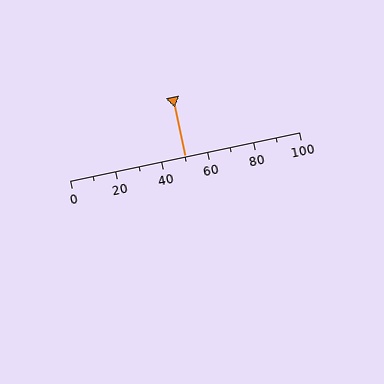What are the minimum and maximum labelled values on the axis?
The axis runs from 0 to 100.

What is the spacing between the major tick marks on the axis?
The major ticks are spaced 20 apart.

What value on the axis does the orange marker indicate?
The marker indicates approximately 50.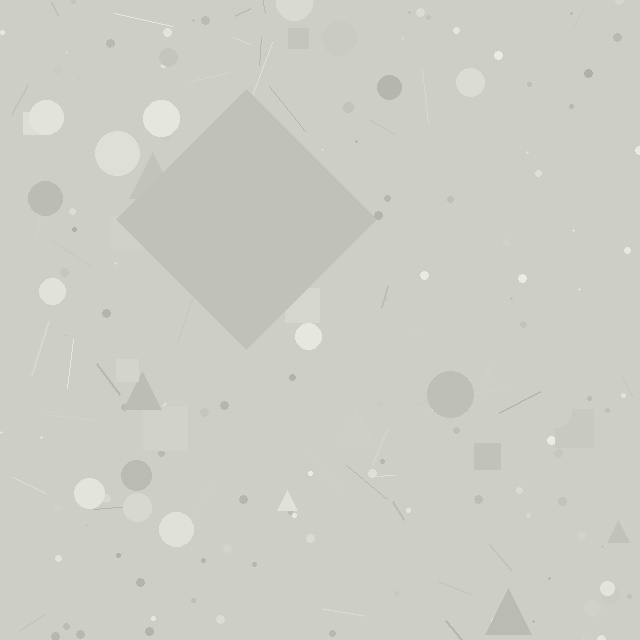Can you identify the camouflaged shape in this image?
The camouflaged shape is a diamond.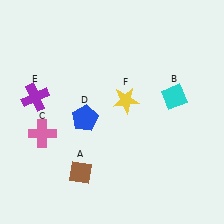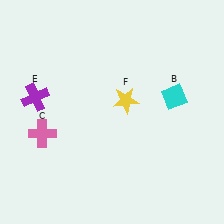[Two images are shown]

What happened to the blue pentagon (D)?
The blue pentagon (D) was removed in Image 2. It was in the bottom-left area of Image 1.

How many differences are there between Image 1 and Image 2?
There are 2 differences between the two images.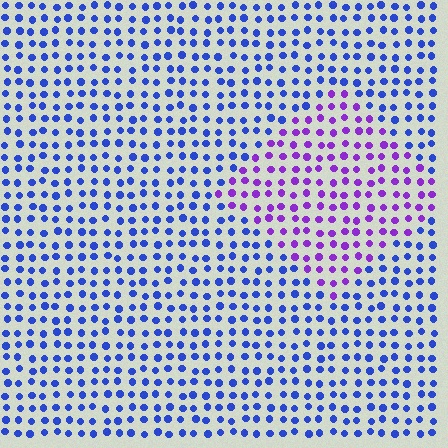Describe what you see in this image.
The image is filled with small blue elements in a uniform arrangement. A diamond-shaped region is visible where the elements are tinted to a slightly different hue, forming a subtle color boundary.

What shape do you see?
I see a diamond.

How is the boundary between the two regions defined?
The boundary is defined purely by a slight shift in hue (about 48 degrees). Spacing, size, and orientation are identical on both sides.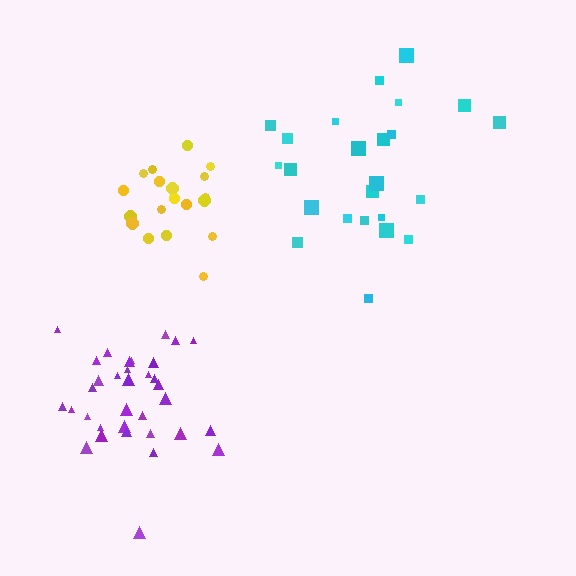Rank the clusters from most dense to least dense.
purple, yellow, cyan.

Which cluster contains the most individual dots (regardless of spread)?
Purple (34).